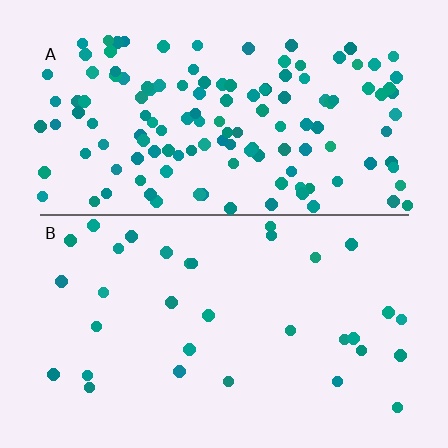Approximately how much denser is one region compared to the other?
Approximately 4.1× — region A over region B.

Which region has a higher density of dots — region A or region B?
A (the top).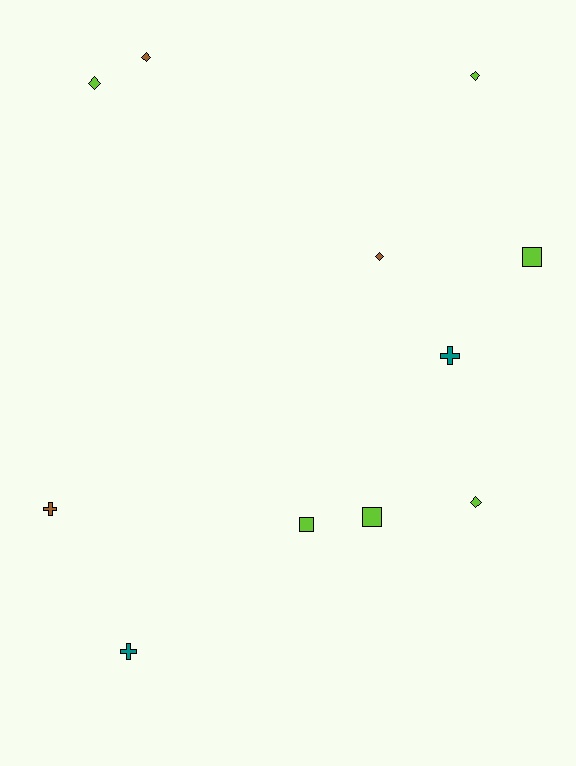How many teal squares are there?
There are no teal squares.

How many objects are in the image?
There are 11 objects.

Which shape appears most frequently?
Diamond, with 5 objects.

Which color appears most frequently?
Lime, with 6 objects.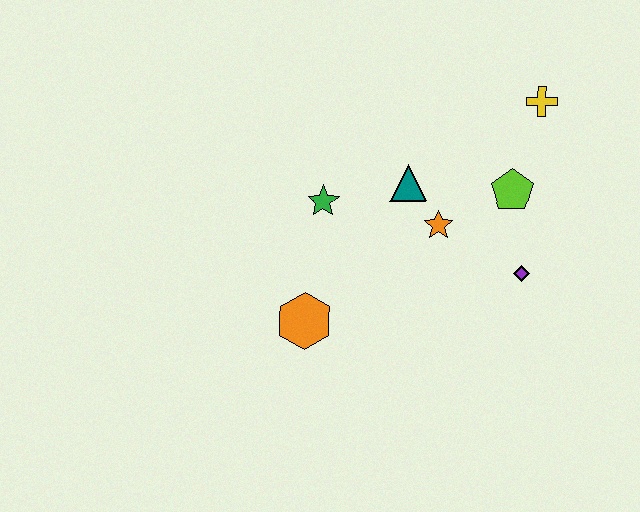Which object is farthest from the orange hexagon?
The yellow cross is farthest from the orange hexagon.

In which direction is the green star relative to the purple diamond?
The green star is to the left of the purple diamond.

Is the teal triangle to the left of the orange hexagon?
No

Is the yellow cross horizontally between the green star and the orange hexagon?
No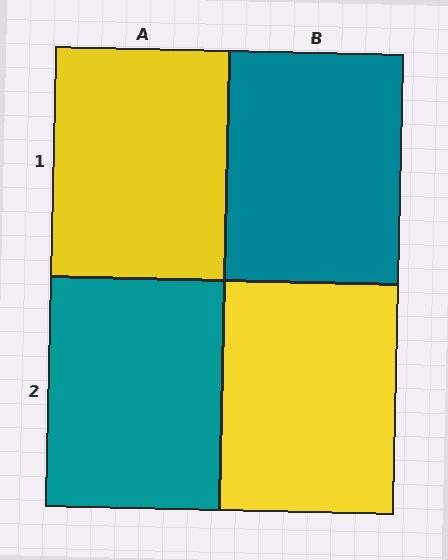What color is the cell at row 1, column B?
Teal.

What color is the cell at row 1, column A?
Yellow.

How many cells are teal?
2 cells are teal.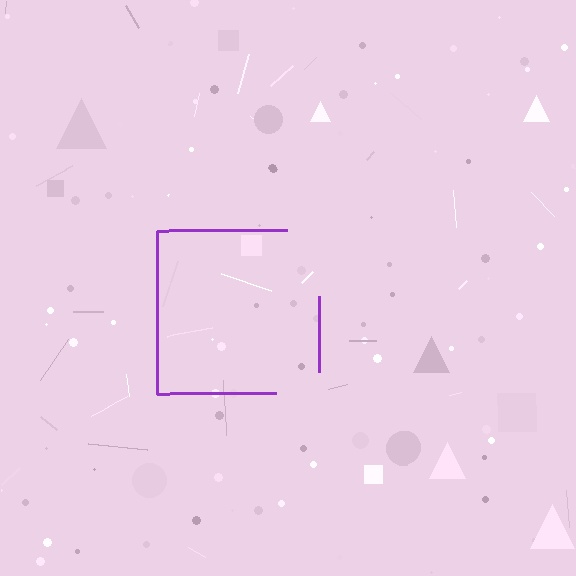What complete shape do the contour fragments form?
The contour fragments form a square.